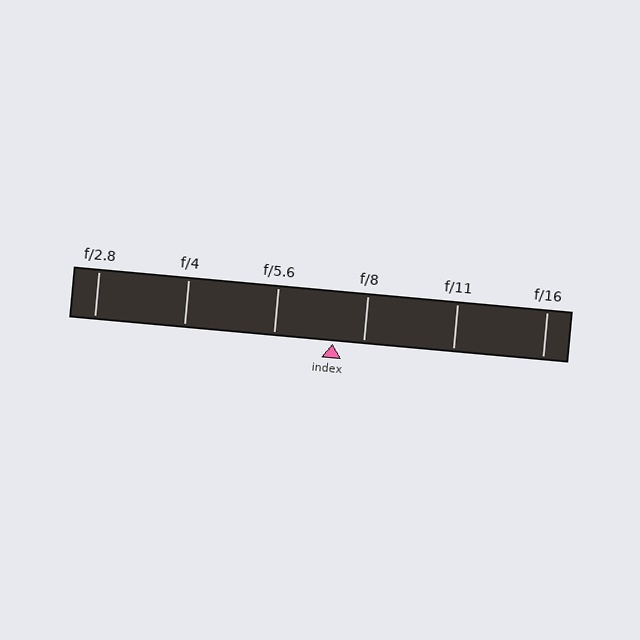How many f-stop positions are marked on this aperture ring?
There are 6 f-stop positions marked.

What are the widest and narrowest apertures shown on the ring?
The widest aperture shown is f/2.8 and the narrowest is f/16.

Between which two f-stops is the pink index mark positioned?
The index mark is between f/5.6 and f/8.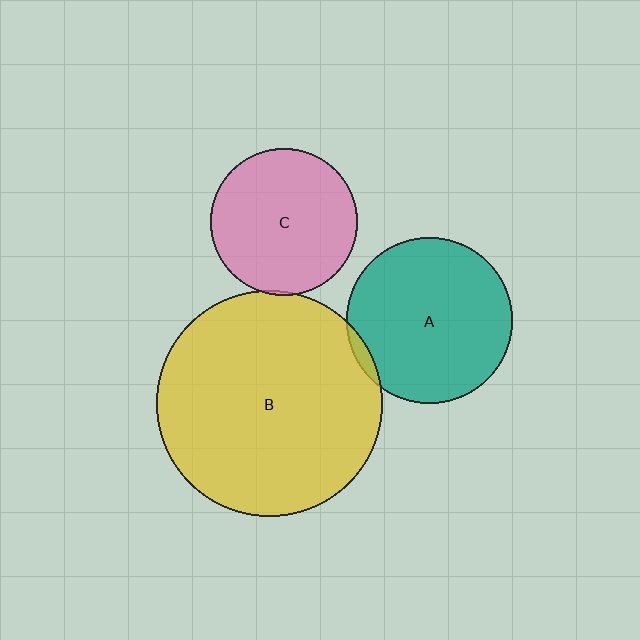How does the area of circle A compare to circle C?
Approximately 1.3 times.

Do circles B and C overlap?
Yes.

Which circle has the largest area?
Circle B (yellow).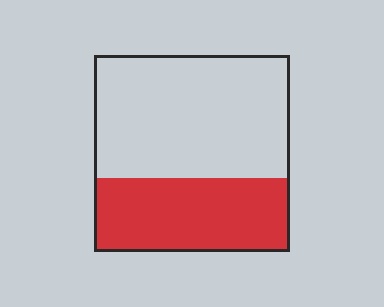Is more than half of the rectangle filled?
No.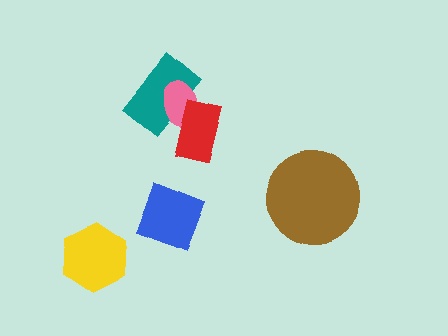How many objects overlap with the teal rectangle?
2 objects overlap with the teal rectangle.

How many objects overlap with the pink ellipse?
2 objects overlap with the pink ellipse.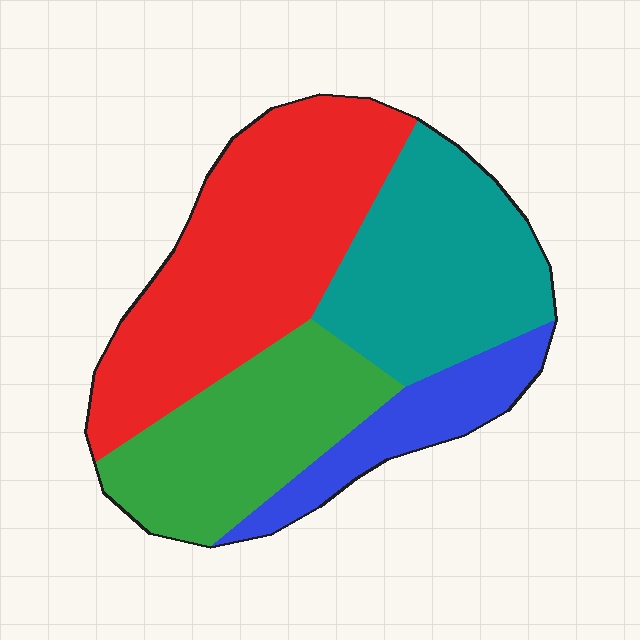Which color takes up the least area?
Blue, at roughly 10%.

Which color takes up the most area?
Red, at roughly 35%.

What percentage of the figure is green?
Green takes up about one quarter (1/4) of the figure.